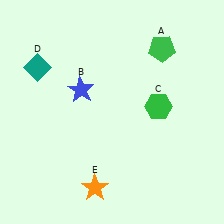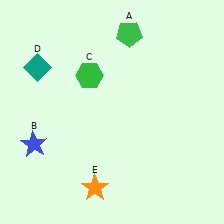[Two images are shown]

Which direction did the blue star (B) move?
The blue star (B) moved down.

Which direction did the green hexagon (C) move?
The green hexagon (C) moved left.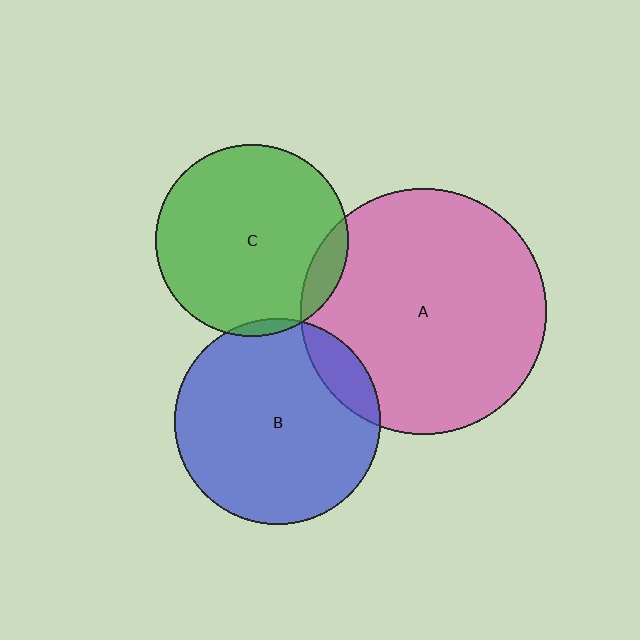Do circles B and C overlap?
Yes.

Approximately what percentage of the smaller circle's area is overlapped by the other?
Approximately 5%.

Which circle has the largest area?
Circle A (pink).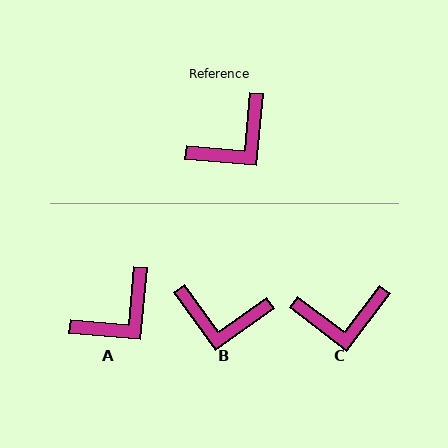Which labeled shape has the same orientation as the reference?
A.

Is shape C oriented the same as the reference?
No, it is off by about 33 degrees.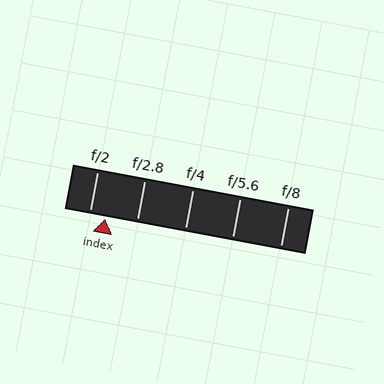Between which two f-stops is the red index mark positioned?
The index mark is between f/2 and f/2.8.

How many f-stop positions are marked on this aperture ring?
There are 5 f-stop positions marked.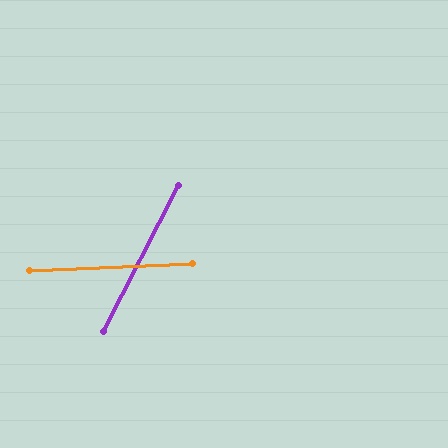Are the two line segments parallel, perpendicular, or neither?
Neither parallel nor perpendicular — they differ by about 60°.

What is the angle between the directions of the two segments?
Approximately 60 degrees.